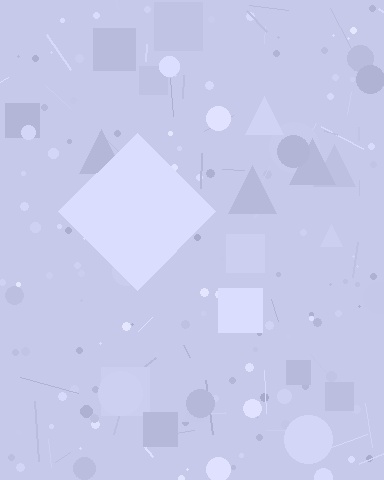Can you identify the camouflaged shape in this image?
The camouflaged shape is a diamond.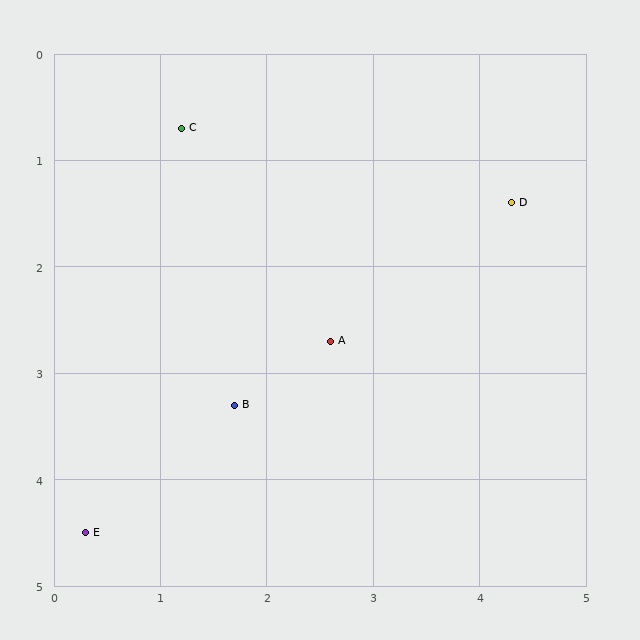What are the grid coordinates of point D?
Point D is at approximately (4.3, 1.4).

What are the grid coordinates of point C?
Point C is at approximately (1.2, 0.7).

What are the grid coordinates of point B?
Point B is at approximately (1.7, 3.3).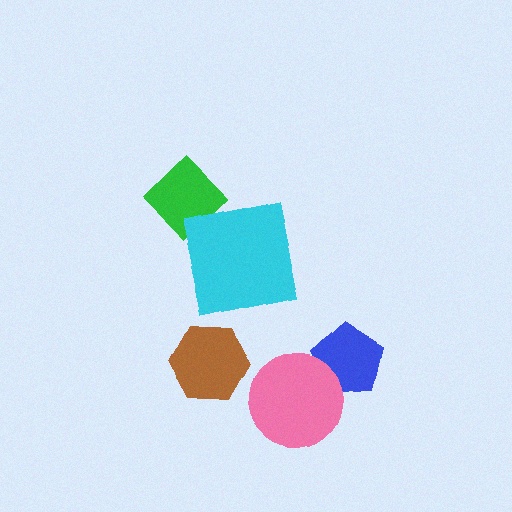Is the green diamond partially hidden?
Yes, it is partially covered by another shape.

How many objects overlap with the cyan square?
1 object overlaps with the cyan square.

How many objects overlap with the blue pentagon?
1 object overlaps with the blue pentagon.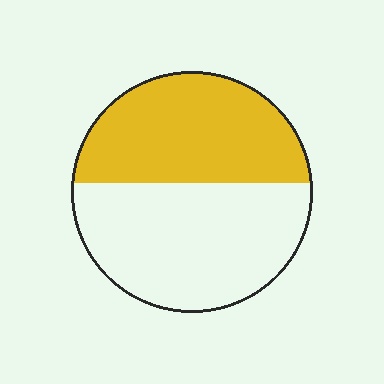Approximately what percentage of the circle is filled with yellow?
Approximately 45%.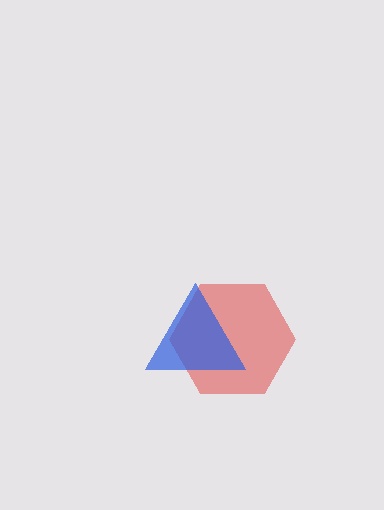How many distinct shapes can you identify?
There are 2 distinct shapes: a red hexagon, a blue triangle.